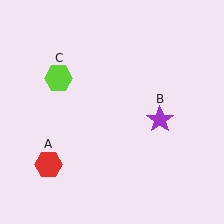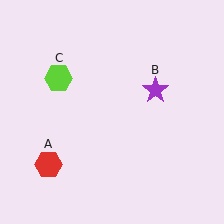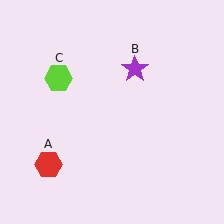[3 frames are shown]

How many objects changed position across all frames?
1 object changed position: purple star (object B).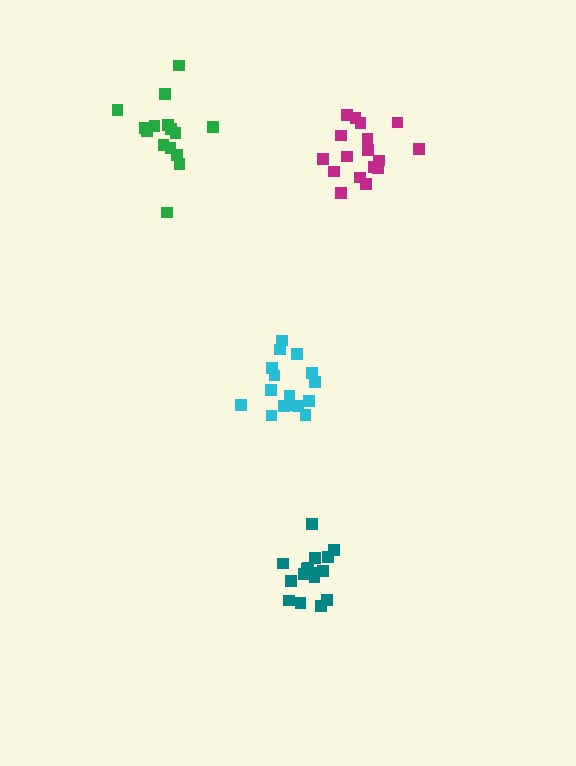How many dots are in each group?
Group 1: 15 dots, Group 2: 16 dots, Group 3: 16 dots, Group 4: 17 dots (64 total).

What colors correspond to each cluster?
The clusters are colored: green, cyan, teal, magenta.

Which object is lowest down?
The teal cluster is bottommost.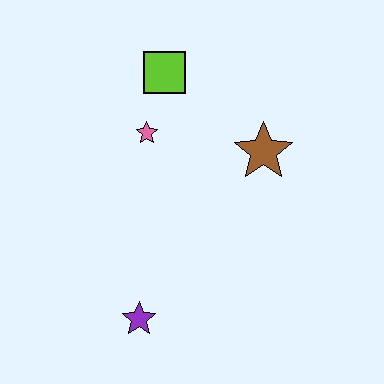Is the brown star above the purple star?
Yes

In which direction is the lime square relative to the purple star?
The lime square is above the purple star.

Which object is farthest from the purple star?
The lime square is farthest from the purple star.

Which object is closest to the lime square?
The pink star is closest to the lime square.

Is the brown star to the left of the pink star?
No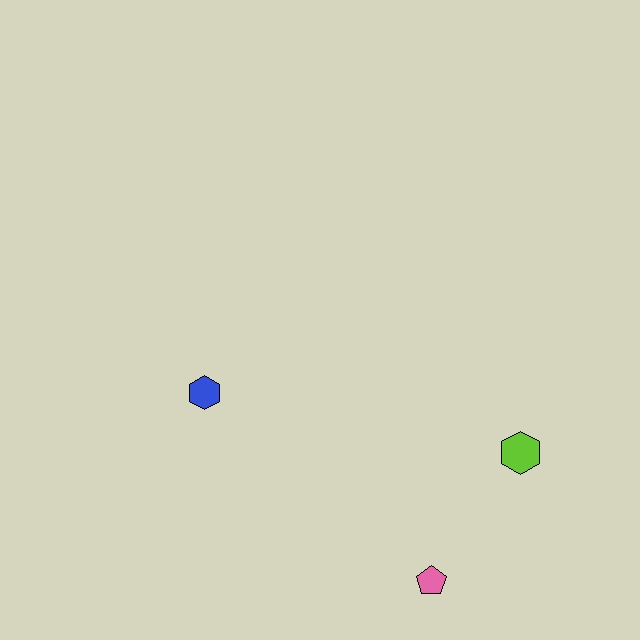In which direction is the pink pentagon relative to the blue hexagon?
The pink pentagon is to the right of the blue hexagon.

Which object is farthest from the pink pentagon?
The blue hexagon is farthest from the pink pentagon.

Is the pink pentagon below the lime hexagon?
Yes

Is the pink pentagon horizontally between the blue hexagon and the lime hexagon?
Yes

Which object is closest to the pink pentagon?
The lime hexagon is closest to the pink pentagon.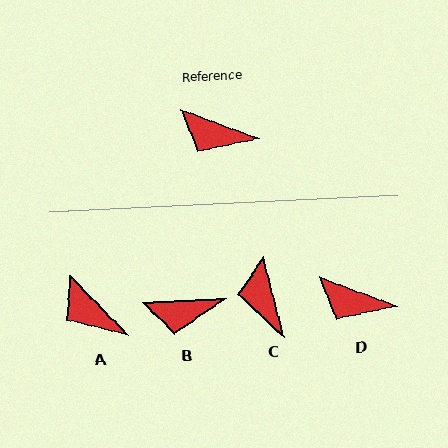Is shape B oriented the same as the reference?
No, it is off by about 24 degrees.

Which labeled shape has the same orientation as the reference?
D.